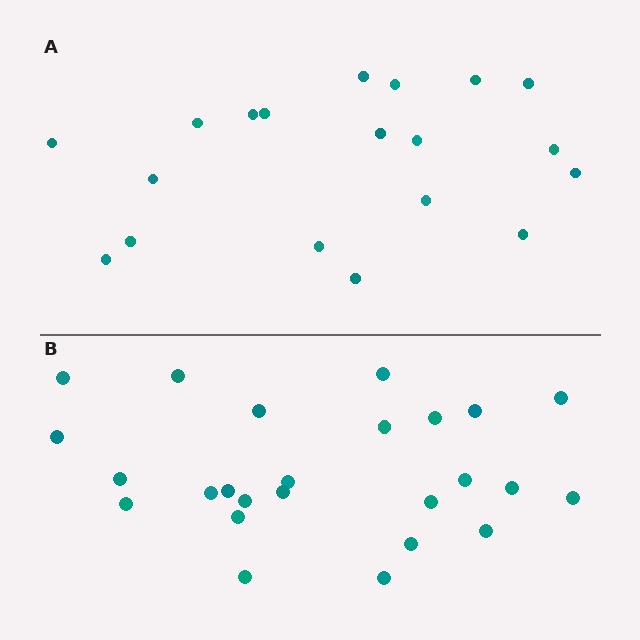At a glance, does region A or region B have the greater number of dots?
Region B (the bottom region) has more dots.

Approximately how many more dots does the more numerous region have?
Region B has about 6 more dots than region A.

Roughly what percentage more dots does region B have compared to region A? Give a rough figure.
About 30% more.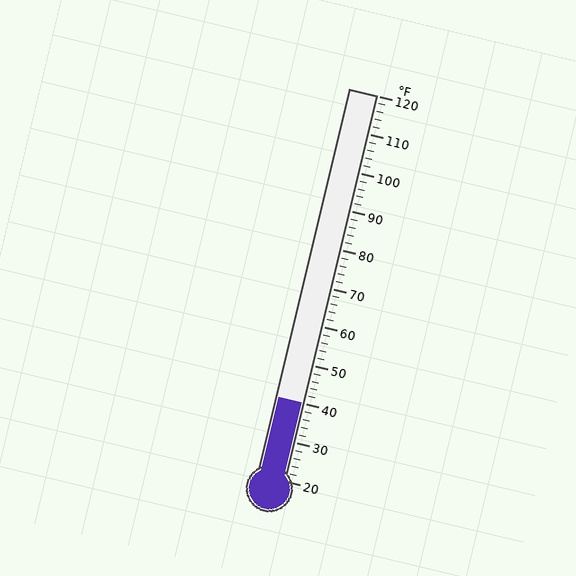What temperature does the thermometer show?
The thermometer shows approximately 40°F.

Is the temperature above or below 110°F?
The temperature is below 110°F.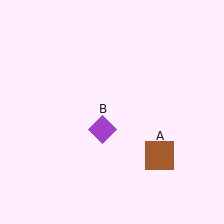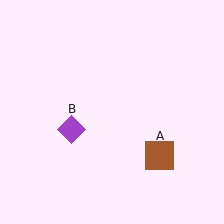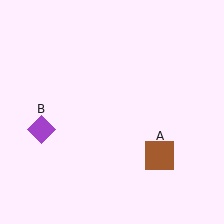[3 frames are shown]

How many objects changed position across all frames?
1 object changed position: purple diamond (object B).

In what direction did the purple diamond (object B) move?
The purple diamond (object B) moved left.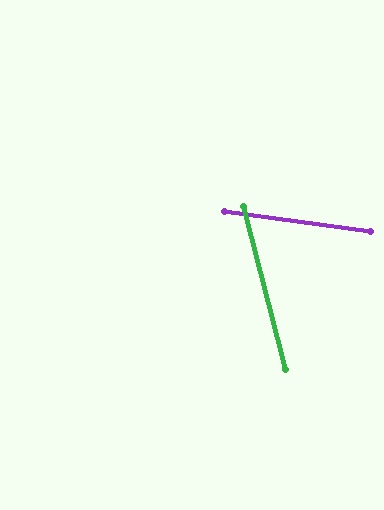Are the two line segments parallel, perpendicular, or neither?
Neither parallel nor perpendicular — they differ by about 68°.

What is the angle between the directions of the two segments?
Approximately 68 degrees.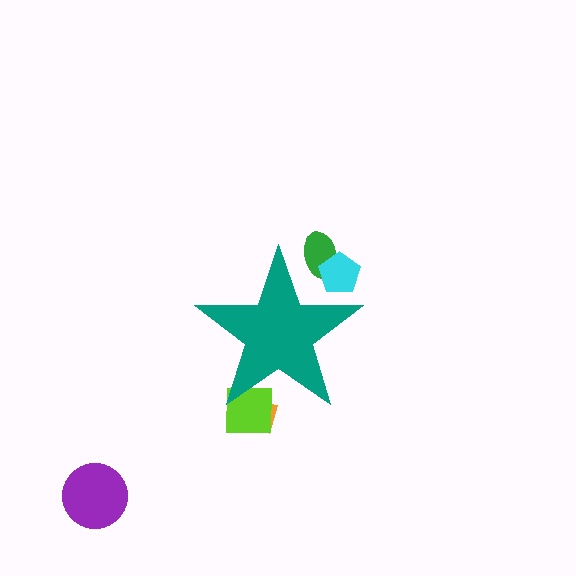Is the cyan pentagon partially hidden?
Yes, the cyan pentagon is partially hidden behind the teal star.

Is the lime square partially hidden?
Yes, the lime square is partially hidden behind the teal star.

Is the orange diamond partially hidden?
Yes, the orange diamond is partially hidden behind the teal star.